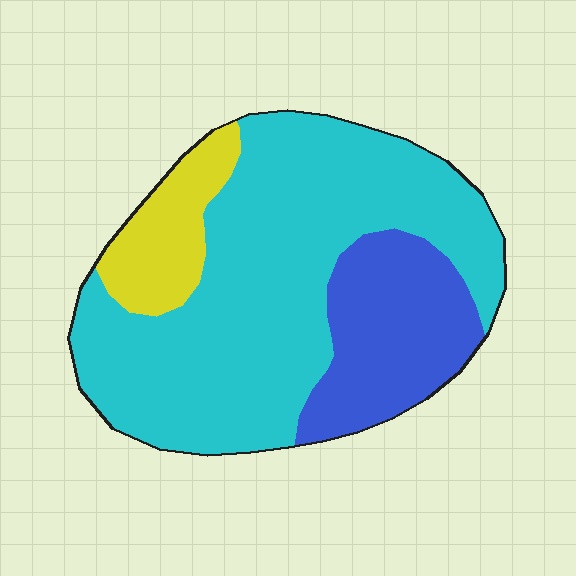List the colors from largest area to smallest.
From largest to smallest: cyan, blue, yellow.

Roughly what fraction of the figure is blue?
Blue takes up between a sixth and a third of the figure.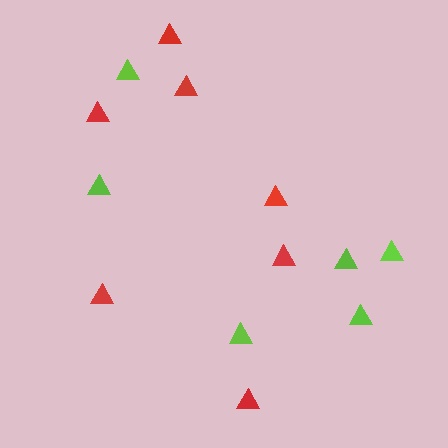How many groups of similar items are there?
There are 2 groups: one group of lime triangles (6) and one group of red triangles (7).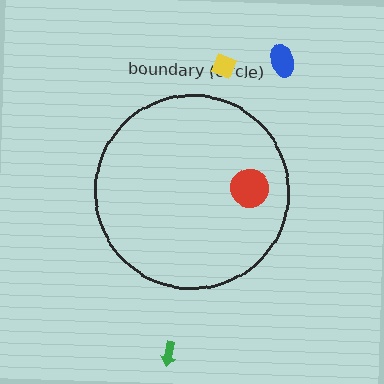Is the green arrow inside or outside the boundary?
Outside.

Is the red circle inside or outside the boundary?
Inside.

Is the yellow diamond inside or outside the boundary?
Outside.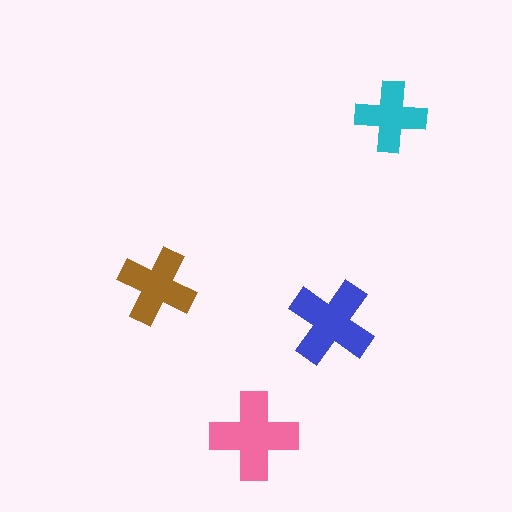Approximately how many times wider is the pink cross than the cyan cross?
About 1.5 times wider.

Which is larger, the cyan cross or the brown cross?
The brown one.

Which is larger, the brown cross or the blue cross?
The blue one.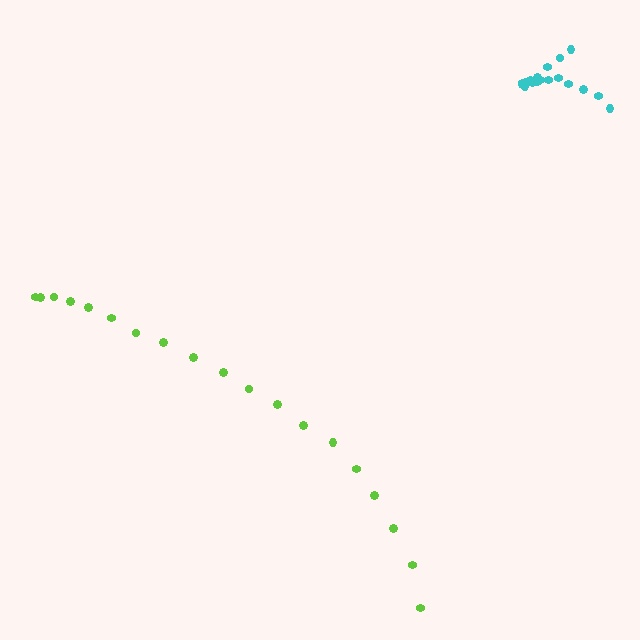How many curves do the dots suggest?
There are 2 distinct paths.